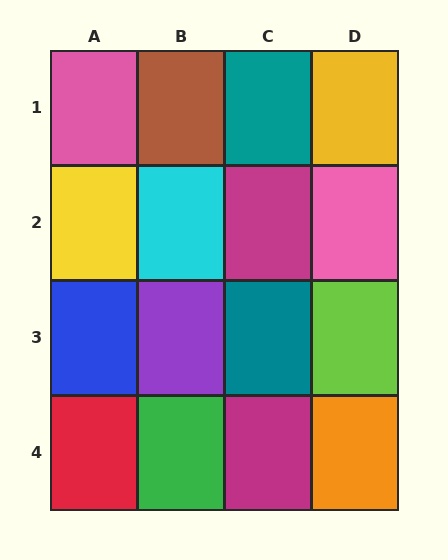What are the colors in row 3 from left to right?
Blue, purple, teal, lime.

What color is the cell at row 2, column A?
Yellow.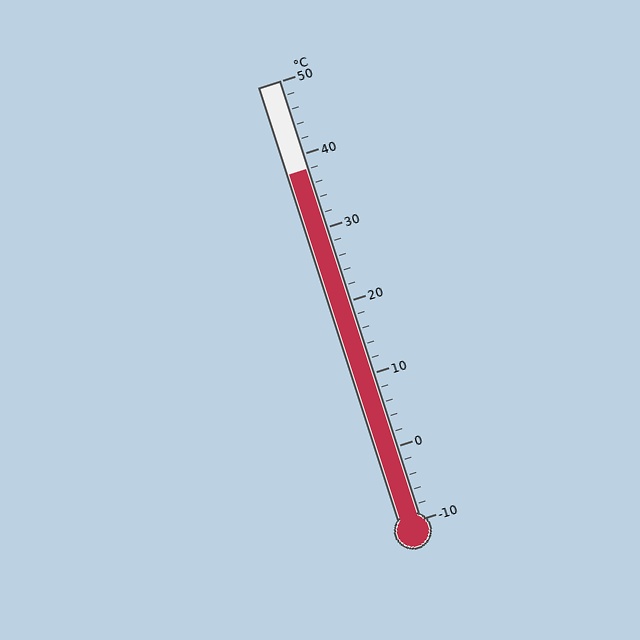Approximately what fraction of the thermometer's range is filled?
The thermometer is filled to approximately 80% of its range.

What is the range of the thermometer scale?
The thermometer scale ranges from -10°C to 50°C.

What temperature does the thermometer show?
The thermometer shows approximately 38°C.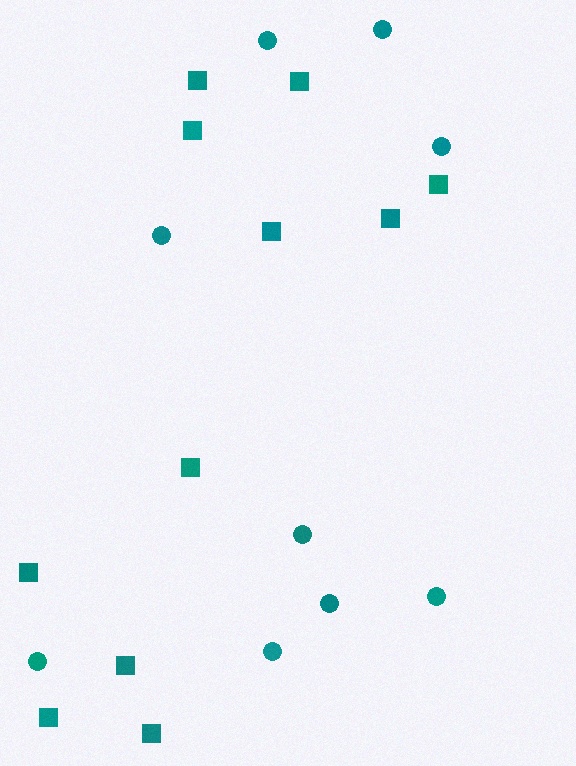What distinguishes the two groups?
There are 2 groups: one group of squares (11) and one group of circles (9).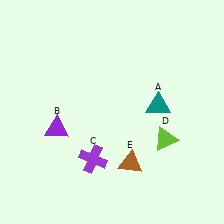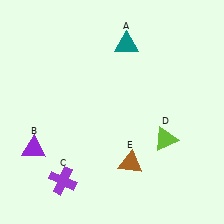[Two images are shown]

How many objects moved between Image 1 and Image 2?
3 objects moved between the two images.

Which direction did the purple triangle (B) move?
The purple triangle (B) moved left.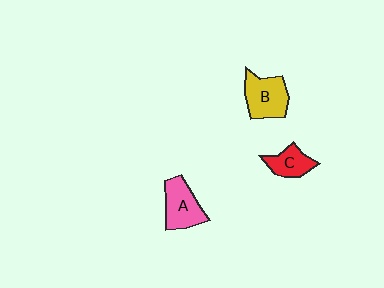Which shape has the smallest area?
Shape C (red).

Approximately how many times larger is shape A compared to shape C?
Approximately 1.4 times.